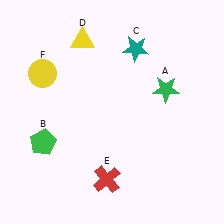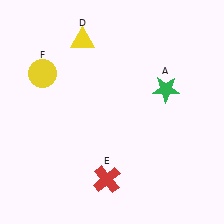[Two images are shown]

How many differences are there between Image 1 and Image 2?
There are 2 differences between the two images.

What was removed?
The teal star (C), the green pentagon (B) were removed in Image 2.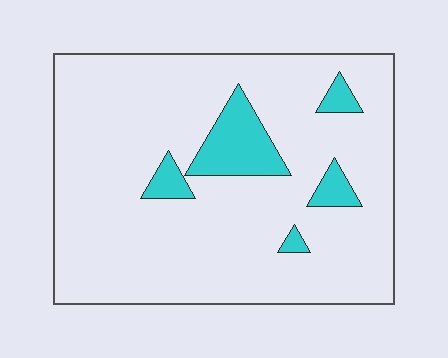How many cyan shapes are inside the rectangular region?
5.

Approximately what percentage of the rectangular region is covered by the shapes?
Approximately 10%.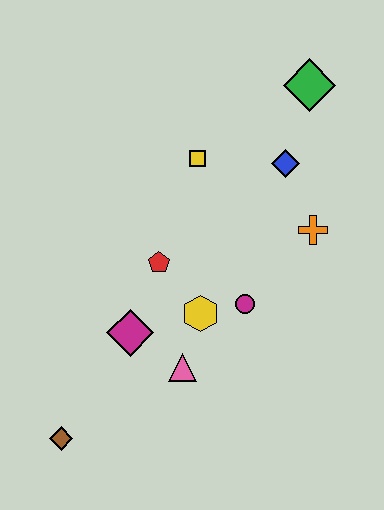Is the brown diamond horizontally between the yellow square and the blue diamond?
No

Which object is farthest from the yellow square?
The brown diamond is farthest from the yellow square.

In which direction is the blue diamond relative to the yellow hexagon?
The blue diamond is above the yellow hexagon.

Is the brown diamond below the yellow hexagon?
Yes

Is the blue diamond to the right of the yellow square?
Yes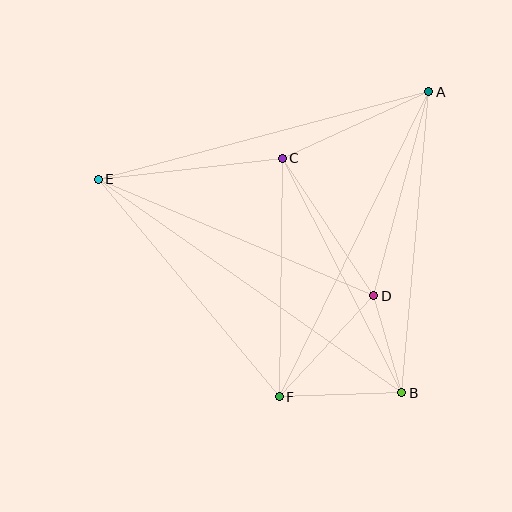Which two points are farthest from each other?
Points B and E are farthest from each other.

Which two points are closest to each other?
Points B and D are closest to each other.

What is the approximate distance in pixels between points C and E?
The distance between C and E is approximately 185 pixels.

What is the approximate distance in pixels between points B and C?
The distance between B and C is approximately 263 pixels.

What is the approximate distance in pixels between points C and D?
The distance between C and D is approximately 165 pixels.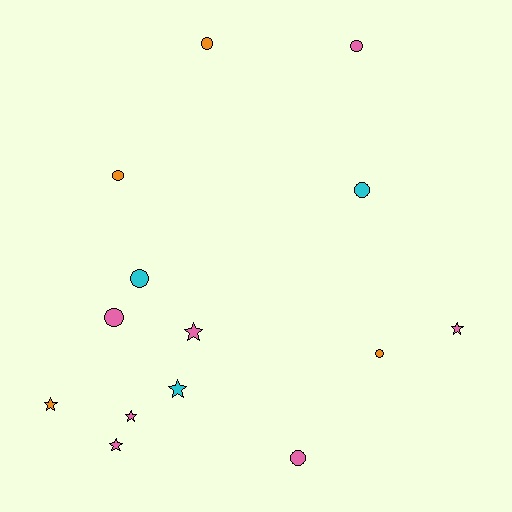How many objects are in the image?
There are 14 objects.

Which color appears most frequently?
Pink, with 7 objects.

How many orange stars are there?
There is 1 orange star.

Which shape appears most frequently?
Circle, with 8 objects.